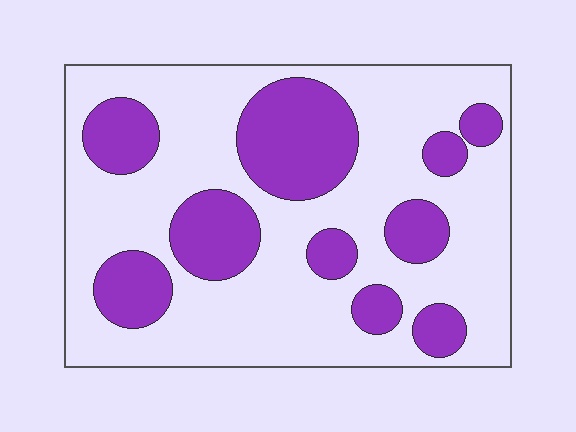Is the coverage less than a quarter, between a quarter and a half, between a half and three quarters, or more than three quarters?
Between a quarter and a half.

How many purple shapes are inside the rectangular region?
10.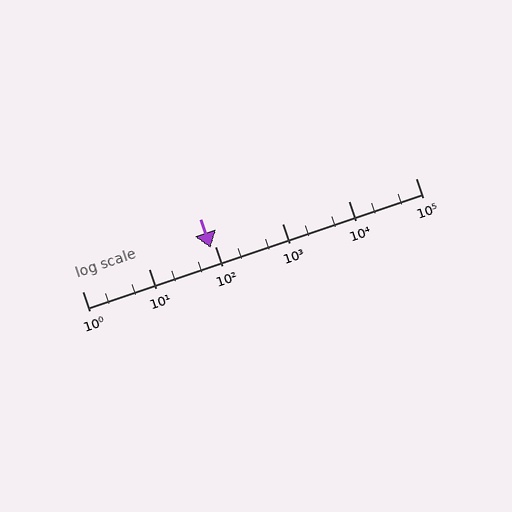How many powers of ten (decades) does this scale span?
The scale spans 5 decades, from 1 to 100000.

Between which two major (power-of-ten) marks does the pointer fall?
The pointer is between 10 and 100.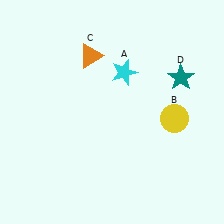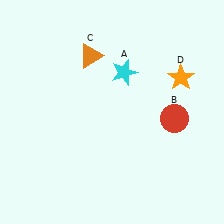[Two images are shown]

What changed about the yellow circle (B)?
In Image 1, B is yellow. In Image 2, it changed to red.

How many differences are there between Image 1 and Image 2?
There are 2 differences between the two images.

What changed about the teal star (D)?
In Image 1, D is teal. In Image 2, it changed to orange.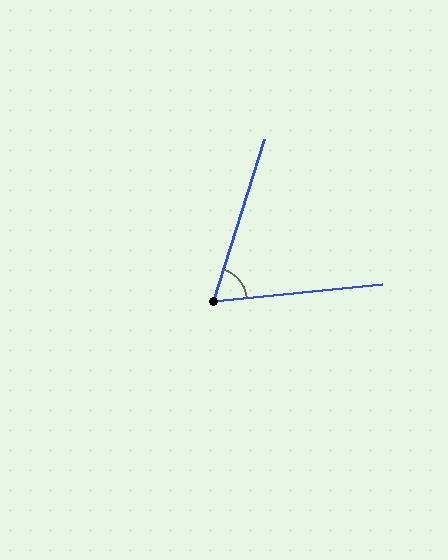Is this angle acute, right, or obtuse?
It is acute.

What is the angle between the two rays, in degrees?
Approximately 67 degrees.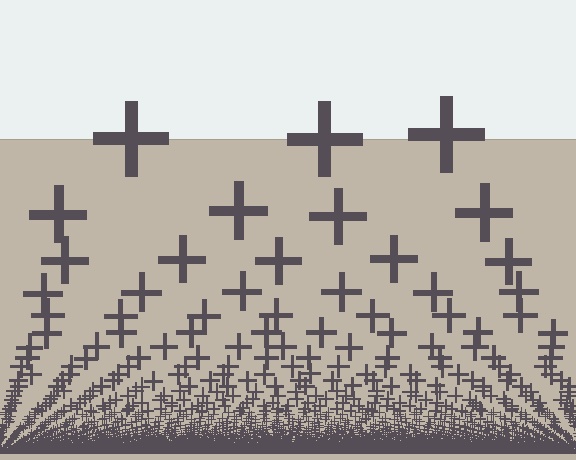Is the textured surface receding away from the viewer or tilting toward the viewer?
The surface appears to tilt toward the viewer. Texture elements get larger and sparser toward the top.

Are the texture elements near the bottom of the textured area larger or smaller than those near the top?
Smaller. The gradient is inverted — elements near the bottom are smaller and denser.